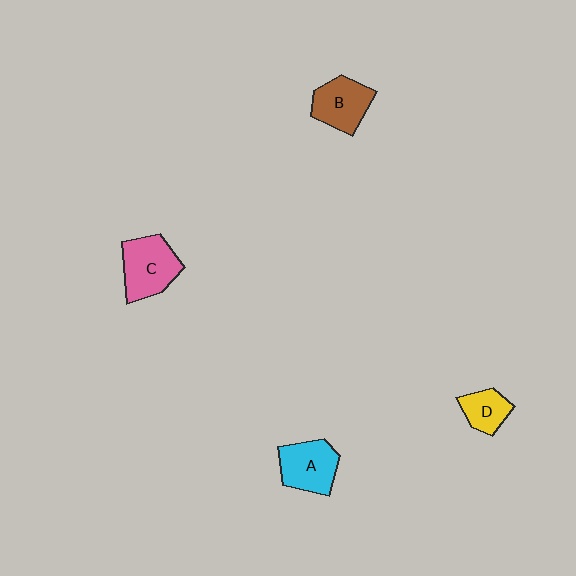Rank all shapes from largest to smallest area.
From largest to smallest: C (pink), A (cyan), B (brown), D (yellow).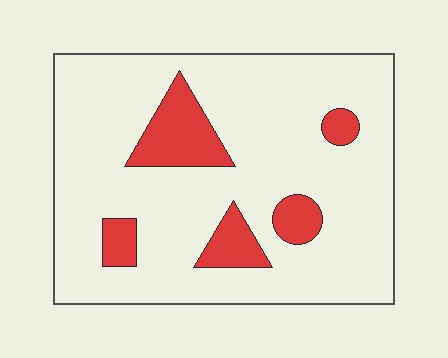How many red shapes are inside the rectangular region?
5.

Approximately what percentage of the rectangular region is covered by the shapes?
Approximately 15%.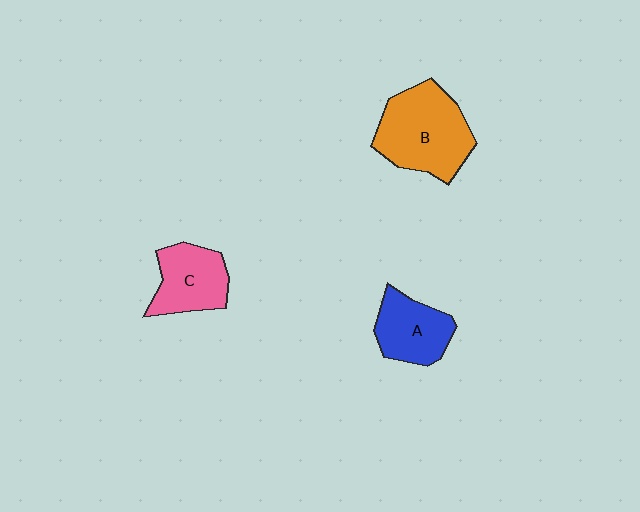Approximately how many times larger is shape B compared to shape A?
Approximately 1.6 times.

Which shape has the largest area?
Shape B (orange).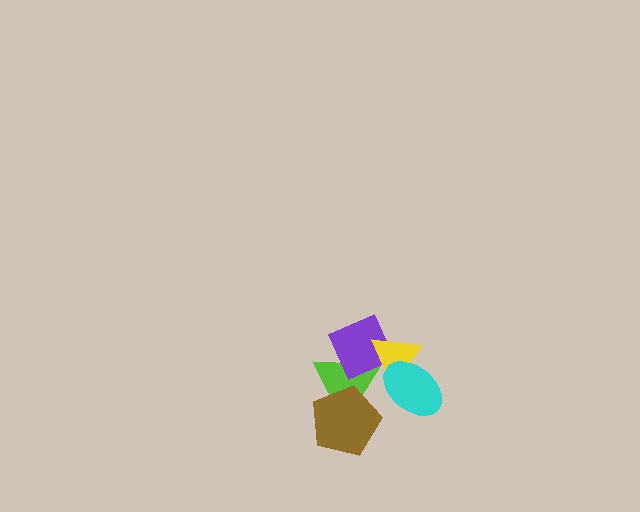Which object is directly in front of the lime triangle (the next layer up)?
The purple diamond is directly in front of the lime triangle.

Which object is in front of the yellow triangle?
The cyan ellipse is in front of the yellow triangle.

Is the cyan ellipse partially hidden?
No, no other shape covers it.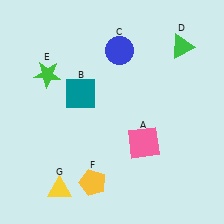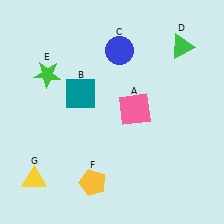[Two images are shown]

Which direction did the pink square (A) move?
The pink square (A) moved up.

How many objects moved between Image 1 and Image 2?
2 objects moved between the two images.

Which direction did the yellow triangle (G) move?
The yellow triangle (G) moved left.